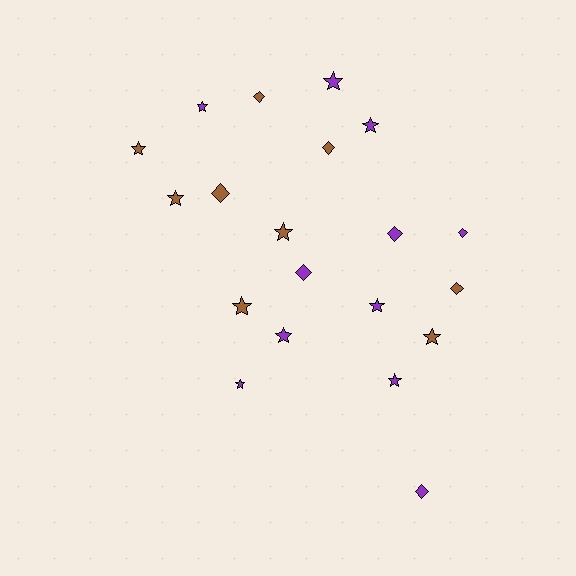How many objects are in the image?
There are 20 objects.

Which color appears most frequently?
Purple, with 11 objects.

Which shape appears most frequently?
Star, with 12 objects.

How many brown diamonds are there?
There are 4 brown diamonds.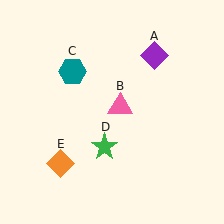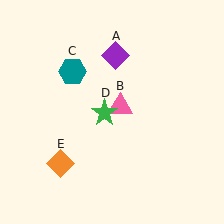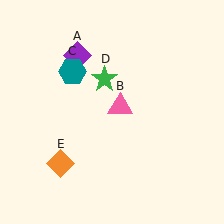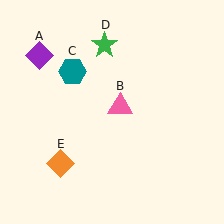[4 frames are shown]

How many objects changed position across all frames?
2 objects changed position: purple diamond (object A), green star (object D).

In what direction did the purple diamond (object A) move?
The purple diamond (object A) moved left.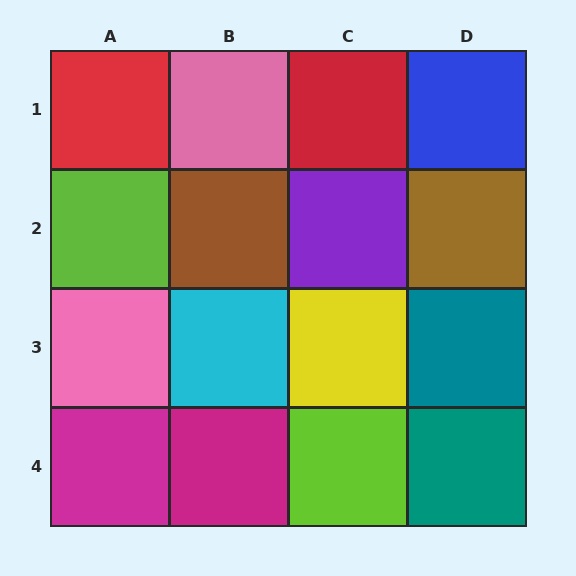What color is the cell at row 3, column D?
Teal.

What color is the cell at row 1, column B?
Pink.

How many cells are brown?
2 cells are brown.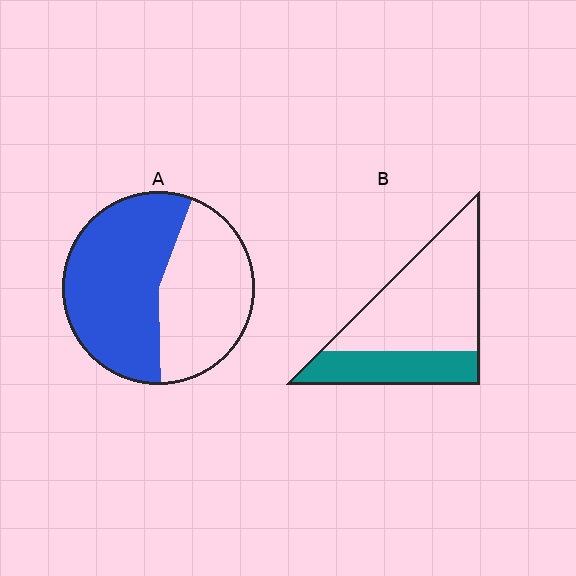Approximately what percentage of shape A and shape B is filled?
A is approximately 55% and B is approximately 30%.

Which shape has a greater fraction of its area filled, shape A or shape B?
Shape A.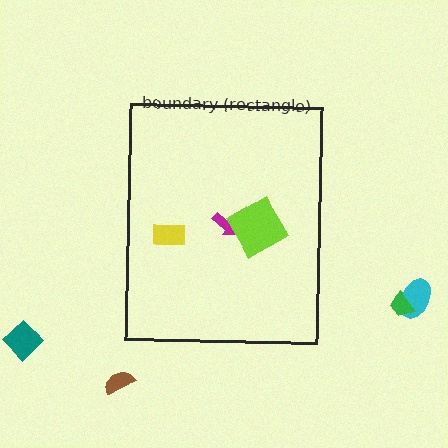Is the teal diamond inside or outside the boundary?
Outside.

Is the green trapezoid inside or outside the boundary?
Outside.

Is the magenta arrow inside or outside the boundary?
Inside.